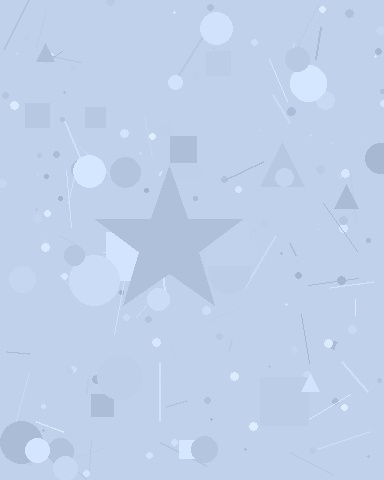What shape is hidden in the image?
A star is hidden in the image.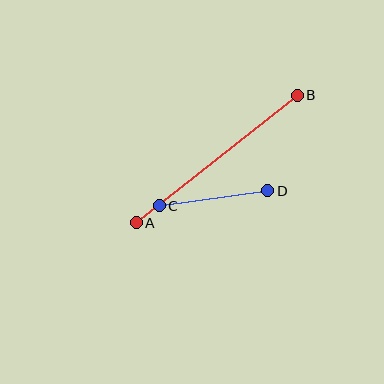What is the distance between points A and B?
The distance is approximately 205 pixels.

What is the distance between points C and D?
The distance is approximately 110 pixels.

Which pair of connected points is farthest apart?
Points A and B are farthest apart.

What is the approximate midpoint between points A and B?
The midpoint is at approximately (217, 159) pixels.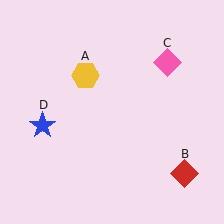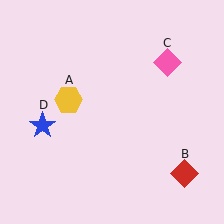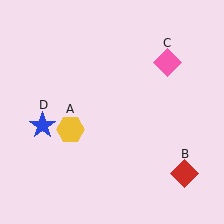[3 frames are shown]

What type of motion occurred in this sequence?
The yellow hexagon (object A) rotated counterclockwise around the center of the scene.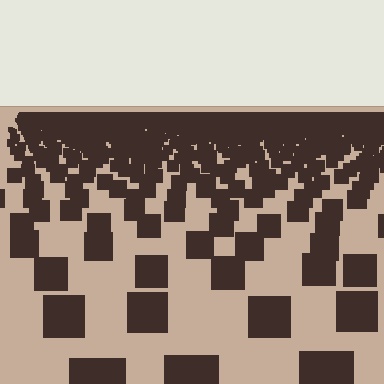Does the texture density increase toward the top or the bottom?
Density increases toward the top.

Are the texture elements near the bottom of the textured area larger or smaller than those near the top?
Larger. Near the bottom, elements are closer to the viewer and appear at a bigger on-screen size.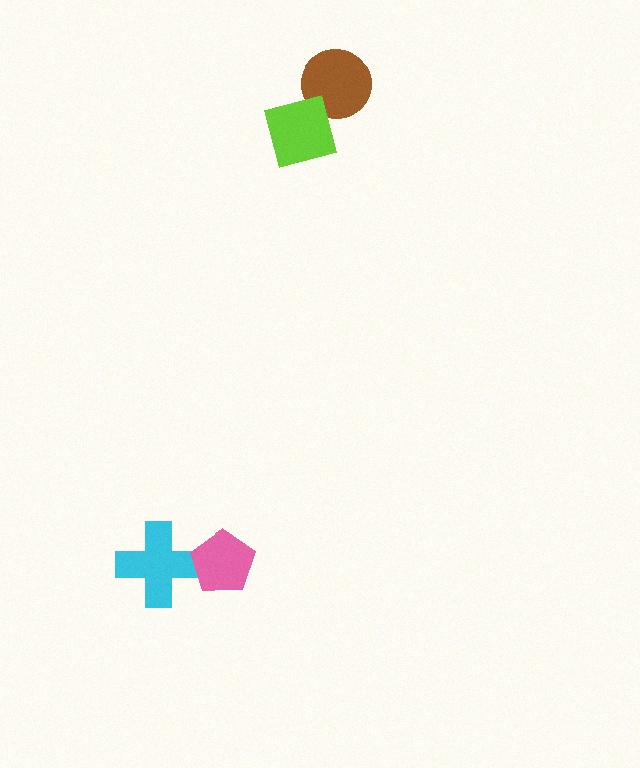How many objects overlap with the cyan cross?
1 object overlaps with the cyan cross.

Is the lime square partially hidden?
No, no other shape covers it.